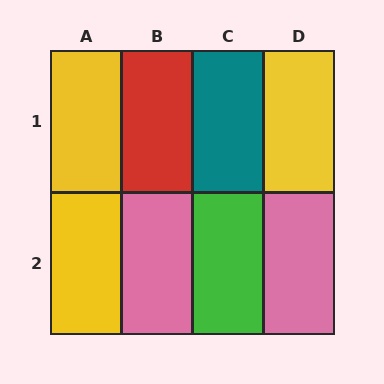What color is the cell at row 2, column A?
Yellow.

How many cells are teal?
1 cell is teal.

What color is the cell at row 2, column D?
Pink.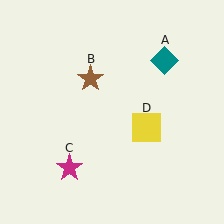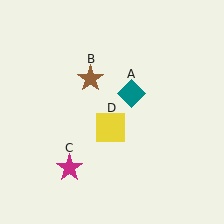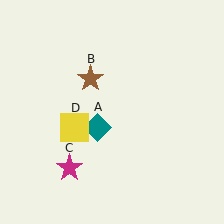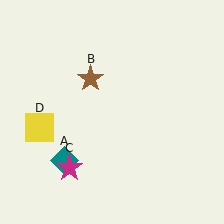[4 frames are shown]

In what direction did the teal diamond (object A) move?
The teal diamond (object A) moved down and to the left.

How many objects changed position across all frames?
2 objects changed position: teal diamond (object A), yellow square (object D).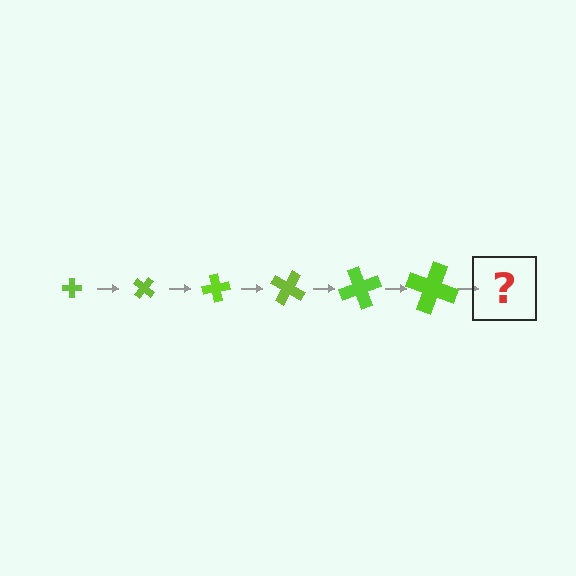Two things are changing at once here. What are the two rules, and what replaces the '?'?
The two rules are that the cross grows larger each step and it rotates 40 degrees each step. The '?' should be a cross, larger than the previous one and rotated 240 degrees from the start.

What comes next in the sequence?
The next element should be a cross, larger than the previous one and rotated 240 degrees from the start.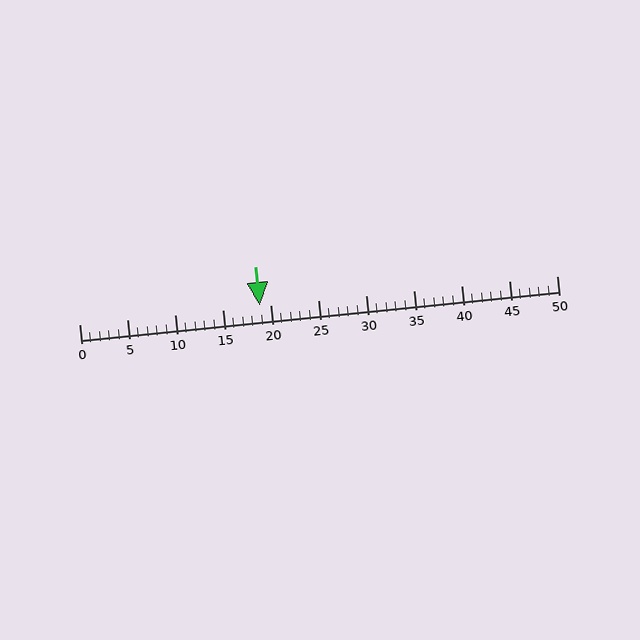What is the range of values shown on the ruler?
The ruler shows values from 0 to 50.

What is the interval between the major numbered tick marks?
The major tick marks are spaced 5 units apart.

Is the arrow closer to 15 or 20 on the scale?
The arrow is closer to 20.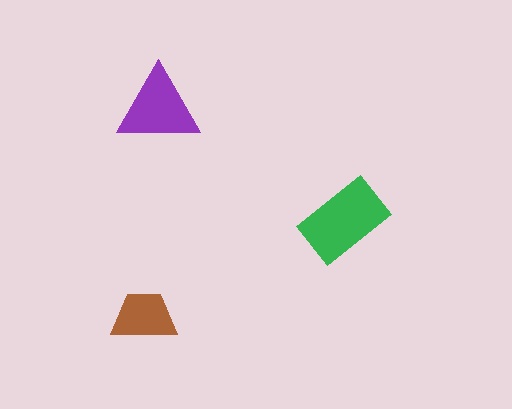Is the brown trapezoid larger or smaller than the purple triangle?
Smaller.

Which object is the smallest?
The brown trapezoid.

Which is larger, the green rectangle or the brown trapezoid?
The green rectangle.